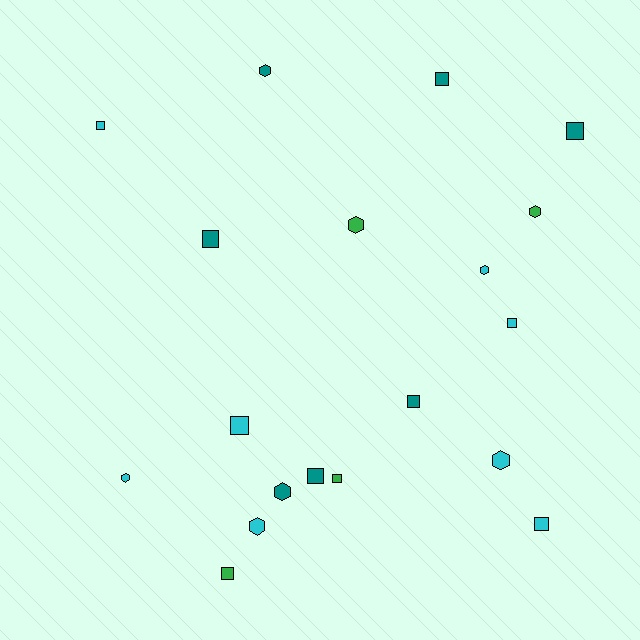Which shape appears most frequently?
Square, with 11 objects.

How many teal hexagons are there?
There are 2 teal hexagons.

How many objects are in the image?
There are 19 objects.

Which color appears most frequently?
Cyan, with 8 objects.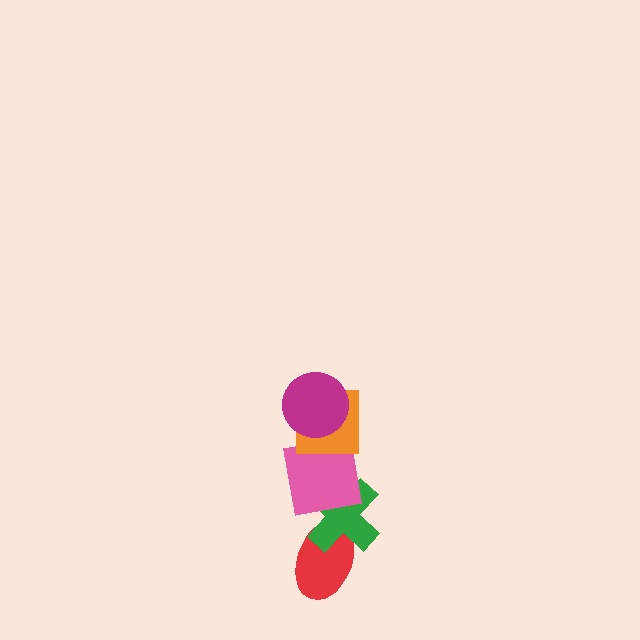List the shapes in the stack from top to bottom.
From top to bottom: the magenta circle, the orange square, the pink square, the green cross, the red ellipse.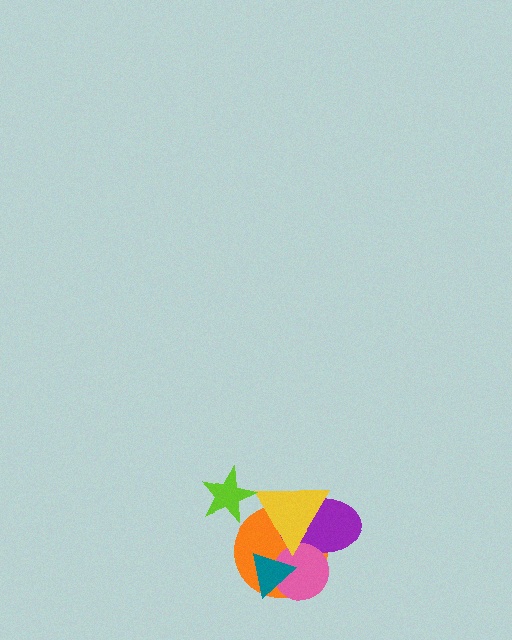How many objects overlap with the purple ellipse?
3 objects overlap with the purple ellipse.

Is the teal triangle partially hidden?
No, no other shape covers it.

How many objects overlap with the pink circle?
4 objects overlap with the pink circle.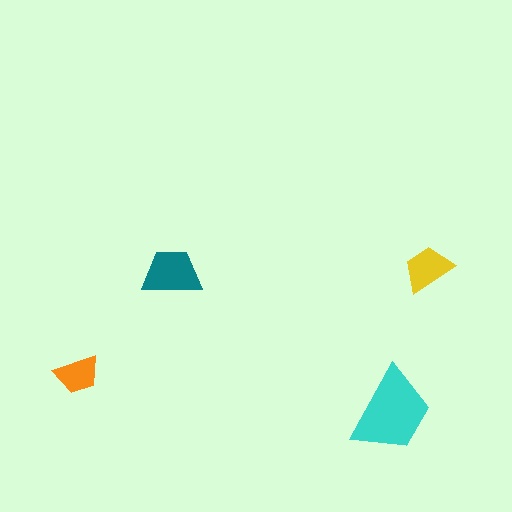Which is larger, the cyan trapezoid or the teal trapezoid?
The cyan one.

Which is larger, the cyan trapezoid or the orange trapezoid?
The cyan one.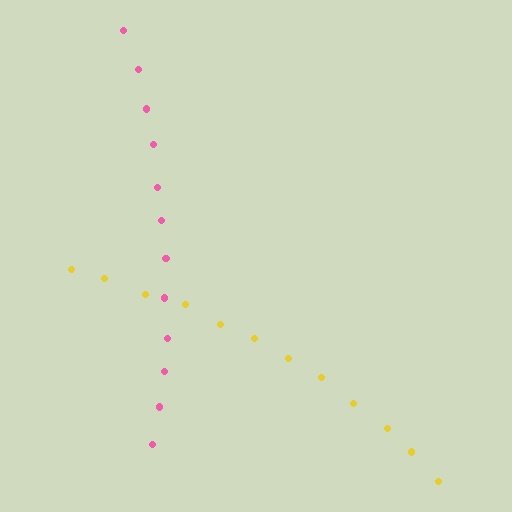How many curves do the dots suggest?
There are 2 distinct paths.